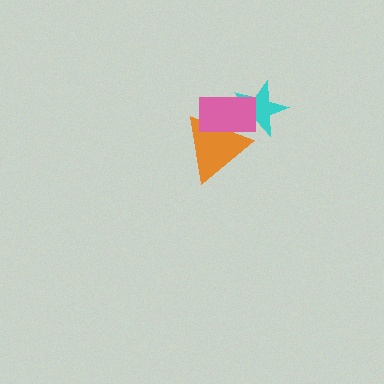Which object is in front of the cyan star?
The pink rectangle is in front of the cyan star.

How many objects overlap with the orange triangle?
2 objects overlap with the orange triangle.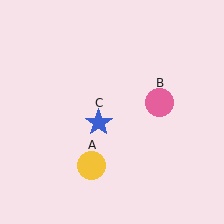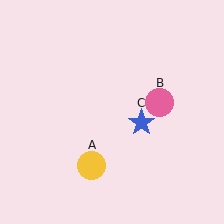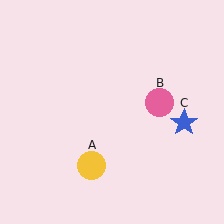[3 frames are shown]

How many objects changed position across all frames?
1 object changed position: blue star (object C).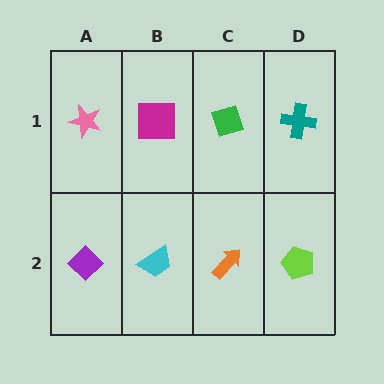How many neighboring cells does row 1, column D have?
2.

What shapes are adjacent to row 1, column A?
A purple diamond (row 2, column A), a magenta square (row 1, column B).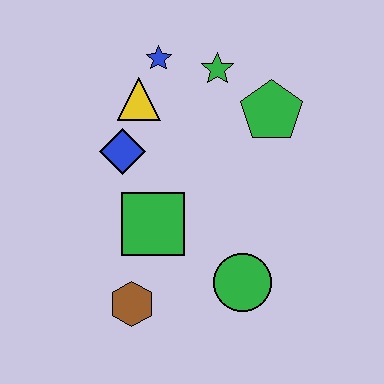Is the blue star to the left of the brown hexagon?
No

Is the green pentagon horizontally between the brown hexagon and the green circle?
No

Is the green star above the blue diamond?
Yes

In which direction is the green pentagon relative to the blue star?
The green pentagon is to the right of the blue star.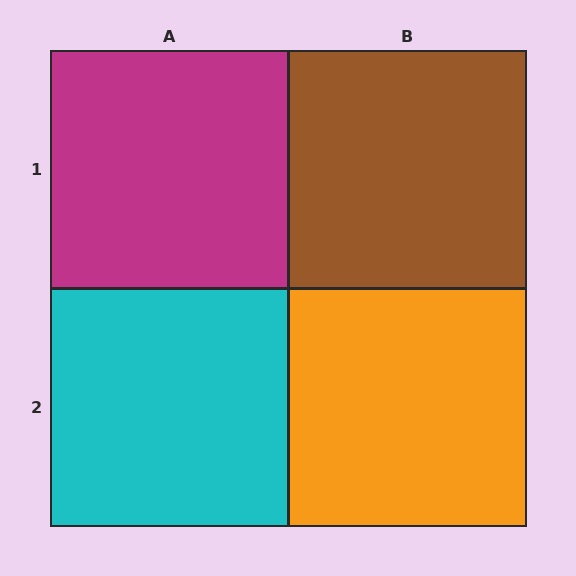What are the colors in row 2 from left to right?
Cyan, orange.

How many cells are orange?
1 cell is orange.